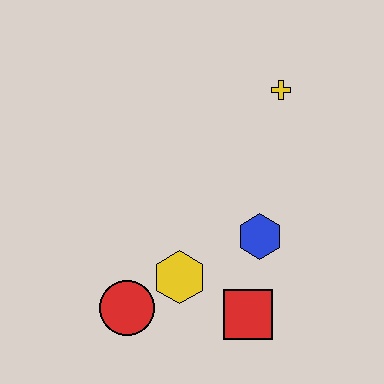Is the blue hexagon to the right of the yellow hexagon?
Yes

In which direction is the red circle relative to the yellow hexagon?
The red circle is to the left of the yellow hexagon.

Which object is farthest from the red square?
The yellow cross is farthest from the red square.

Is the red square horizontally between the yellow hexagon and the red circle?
No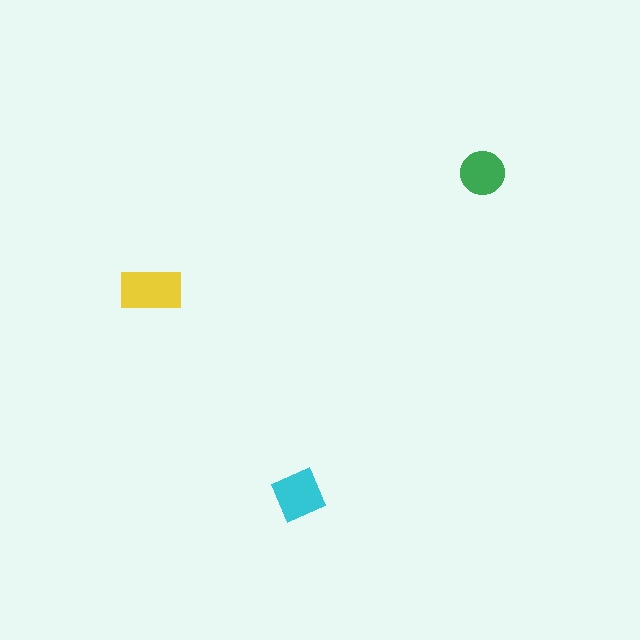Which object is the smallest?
The green circle.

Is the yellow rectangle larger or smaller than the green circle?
Larger.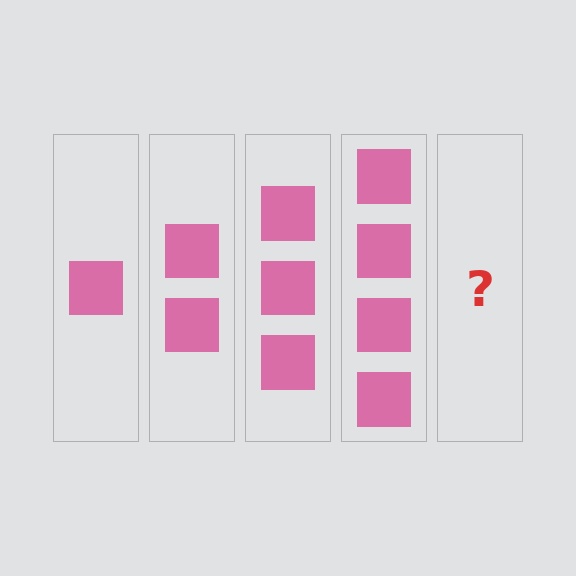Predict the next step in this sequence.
The next step is 5 squares.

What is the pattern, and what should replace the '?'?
The pattern is that each step adds one more square. The '?' should be 5 squares.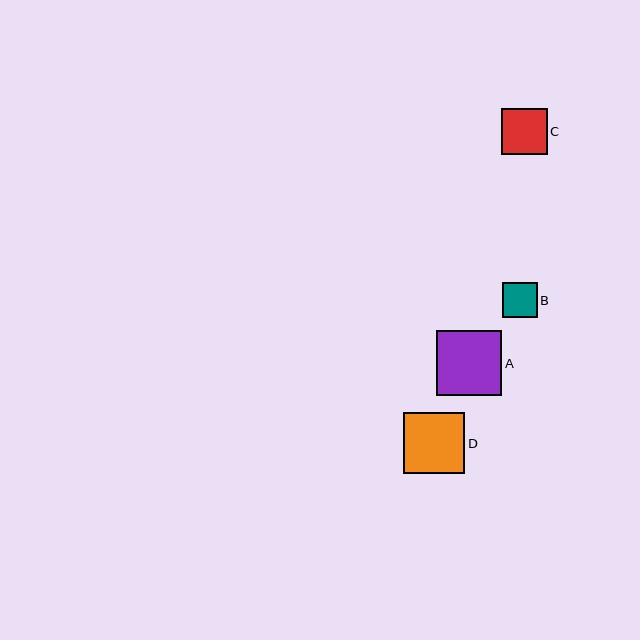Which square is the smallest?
Square B is the smallest with a size of approximately 35 pixels.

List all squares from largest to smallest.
From largest to smallest: A, D, C, B.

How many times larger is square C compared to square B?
Square C is approximately 1.3 times the size of square B.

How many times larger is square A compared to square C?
Square A is approximately 1.4 times the size of square C.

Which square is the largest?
Square A is the largest with a size of approximately 65 pixels.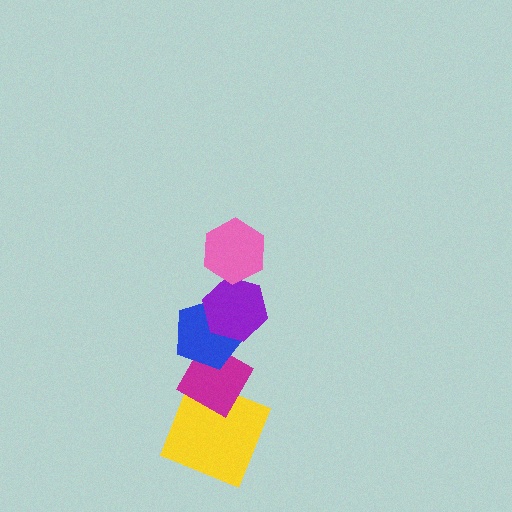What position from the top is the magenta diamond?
The magenta diamond is 4th from the top.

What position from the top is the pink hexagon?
The pink hexagon is 1st from the top.